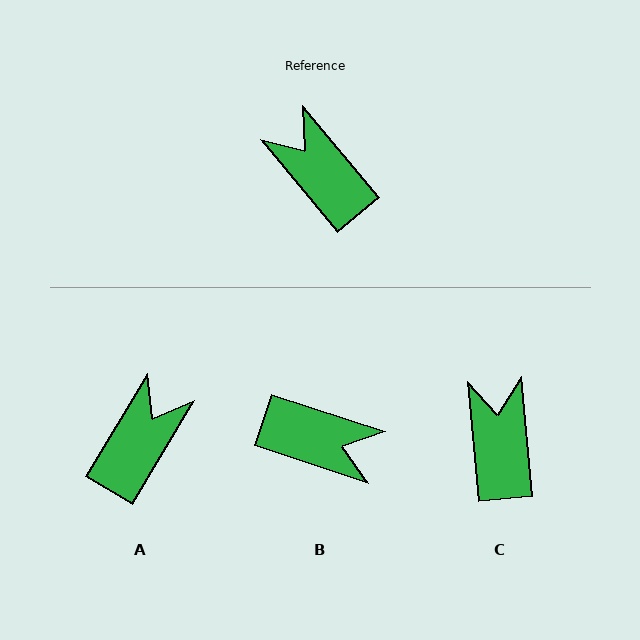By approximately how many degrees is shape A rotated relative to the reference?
Approximately 70 degrees clockwise.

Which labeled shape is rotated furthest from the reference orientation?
B, about 148 degrees away.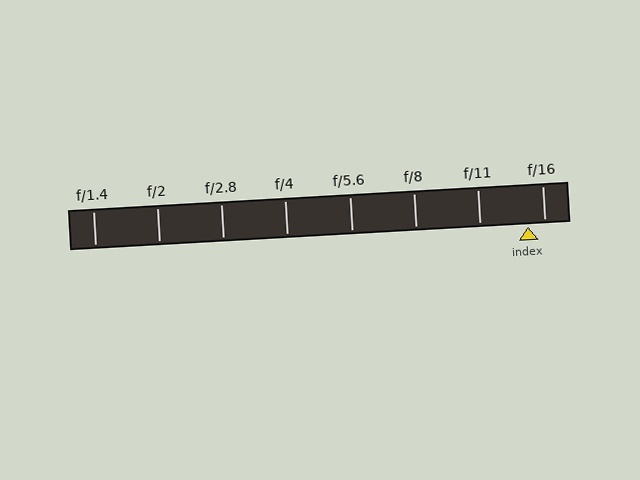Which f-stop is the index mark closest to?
The index mark is closest to f/16.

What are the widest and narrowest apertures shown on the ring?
The widest aperture shown is f/1.4 and the narrowest is f/16.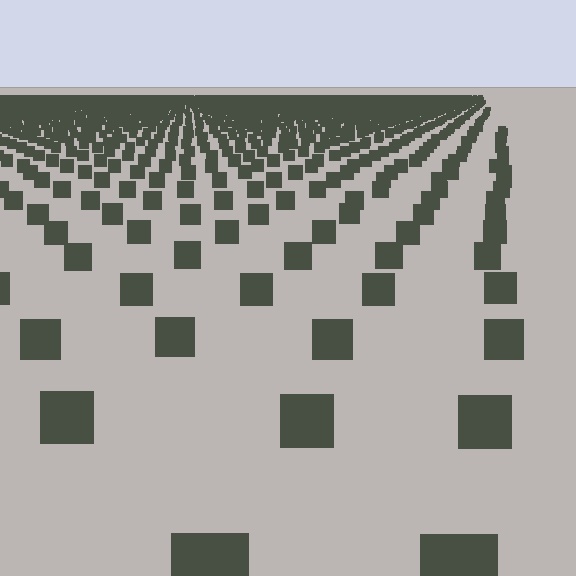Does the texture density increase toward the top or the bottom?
Density increases toward the top.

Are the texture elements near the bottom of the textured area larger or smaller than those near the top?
Larger. Near the bottom, elements are closer to the viewer and appear at a bigger on-screen size.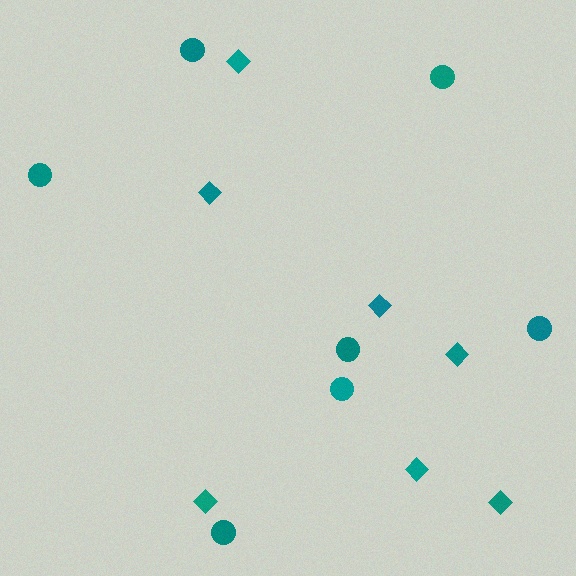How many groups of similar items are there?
There are 2 groups: one group of diamonds (7) and one group of circles (7).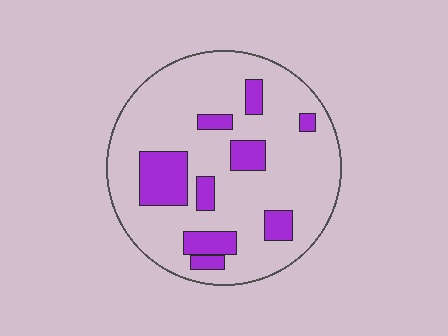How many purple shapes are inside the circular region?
9.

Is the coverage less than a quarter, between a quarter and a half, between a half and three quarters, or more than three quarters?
Less than a quarter.